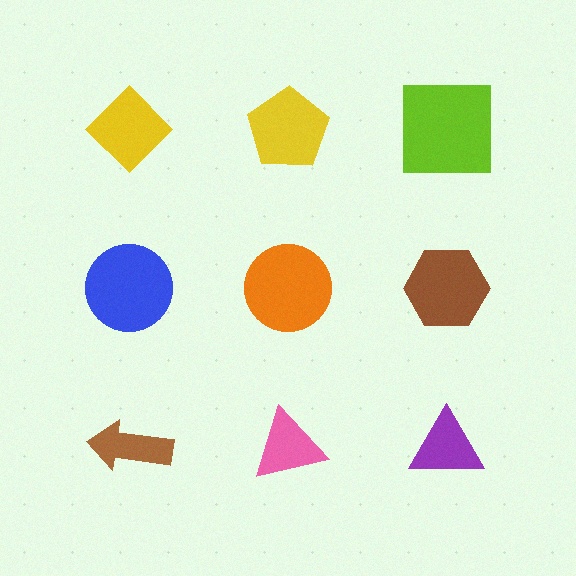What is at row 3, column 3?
A purple triangle.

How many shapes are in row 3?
3 shapes.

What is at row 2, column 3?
A brown hexagon.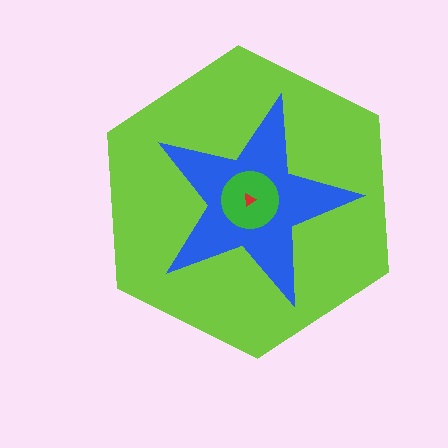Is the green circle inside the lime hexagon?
Yes.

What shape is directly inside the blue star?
The green circle.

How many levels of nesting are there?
4.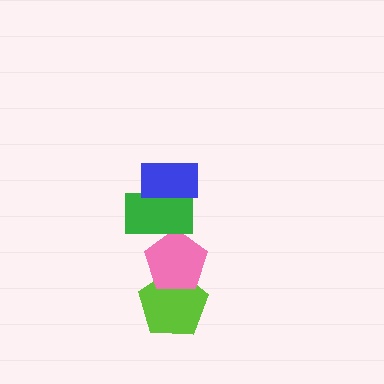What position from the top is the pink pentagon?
The pink pentagon is 3rd from the top.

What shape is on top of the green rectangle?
The blue rectangle is on top of the green rectangle.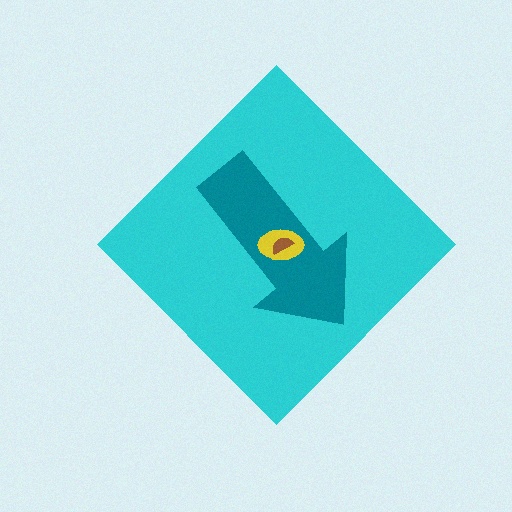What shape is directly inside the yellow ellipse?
The brown semicircle.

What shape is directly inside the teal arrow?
The yellow ellipse.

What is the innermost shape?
The brown semicircle.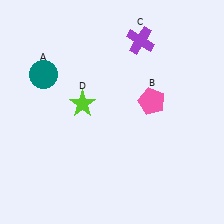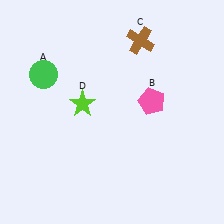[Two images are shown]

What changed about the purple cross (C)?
In Image 1, C is purple. In Image 2, it changed to brown.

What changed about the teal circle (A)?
In Image 1, A is teal. In Image 2, it changed to green.